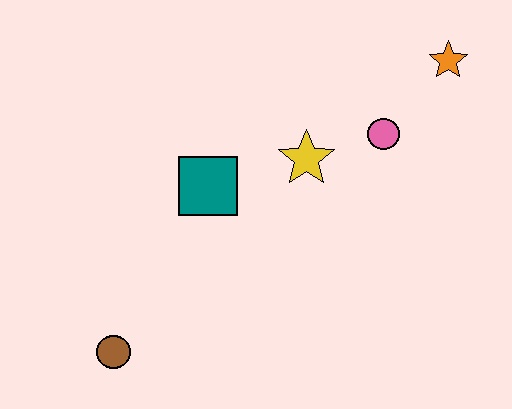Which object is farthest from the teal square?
The orange star is farthest from the teal square.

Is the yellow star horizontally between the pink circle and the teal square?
Yes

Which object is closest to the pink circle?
The yellow star is closest to the pink circle.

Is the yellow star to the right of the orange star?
No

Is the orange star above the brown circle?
Yes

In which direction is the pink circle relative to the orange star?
The pink circle is below the orange star.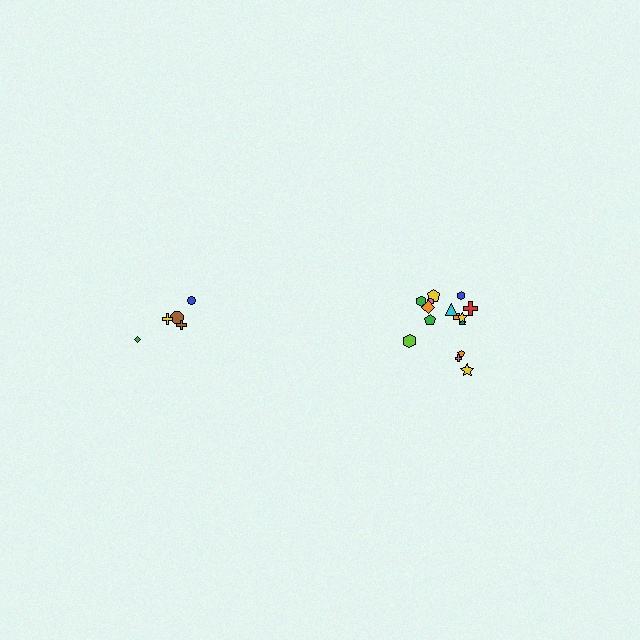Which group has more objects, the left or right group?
The right group.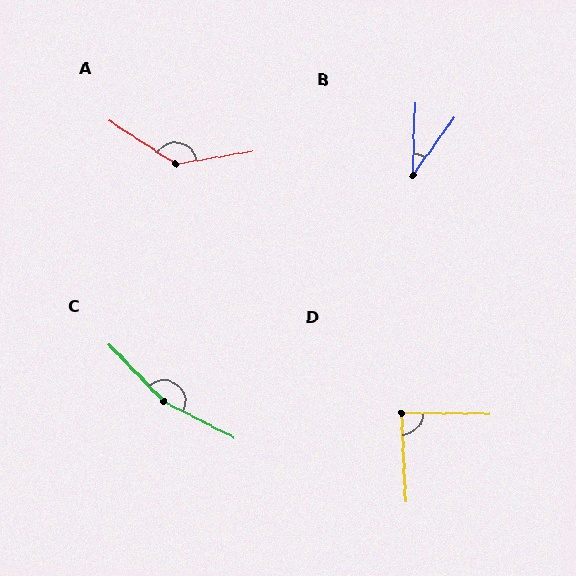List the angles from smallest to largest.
B (33°), D (87°), A (137°), C (161°).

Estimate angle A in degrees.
Approximately 137 degrees.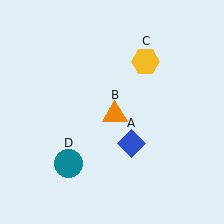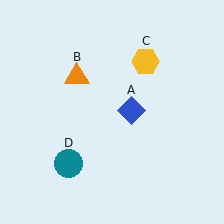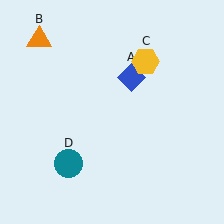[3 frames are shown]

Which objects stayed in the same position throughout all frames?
Yellow hexagon (object C) and teal circle (object D) remained stationary.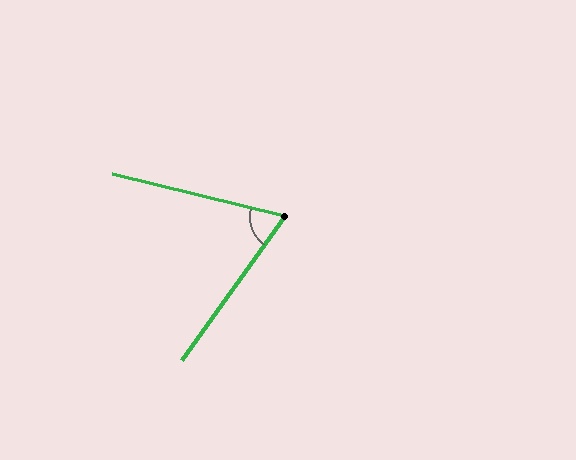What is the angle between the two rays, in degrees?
Approximately 68 degrees.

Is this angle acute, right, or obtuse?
It is acute.